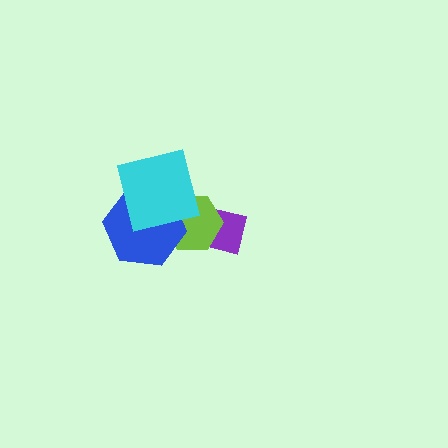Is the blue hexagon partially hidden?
Yes, it is partially covered by another shape.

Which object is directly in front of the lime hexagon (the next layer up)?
The blue hexagon is directly in front of the lime hexagon.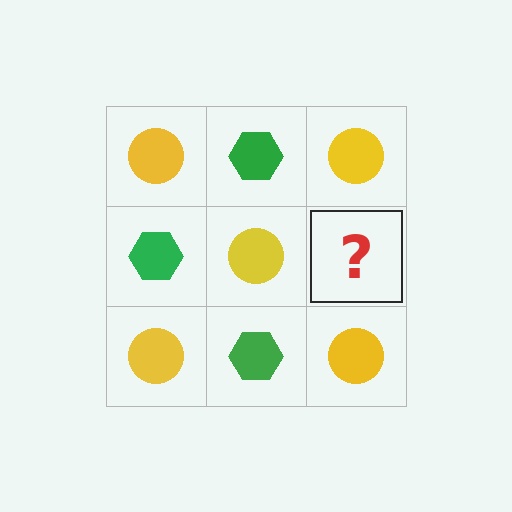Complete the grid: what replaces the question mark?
The question mark should be replaced with a green hexagon.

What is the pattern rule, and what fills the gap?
The rule is that it alternates yellow circle and green hexagon in a checkerboard pattern. The gap should be filled with a green hexagon.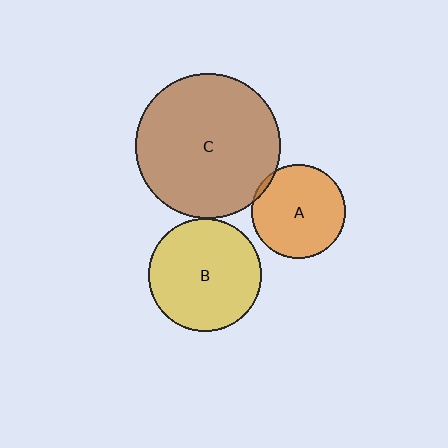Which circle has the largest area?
Circle C (brown).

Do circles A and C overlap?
Yes.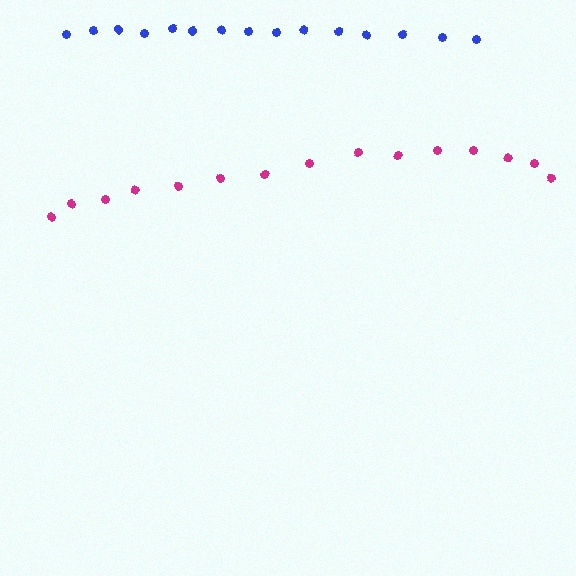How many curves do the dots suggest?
There are 2 distinct paths.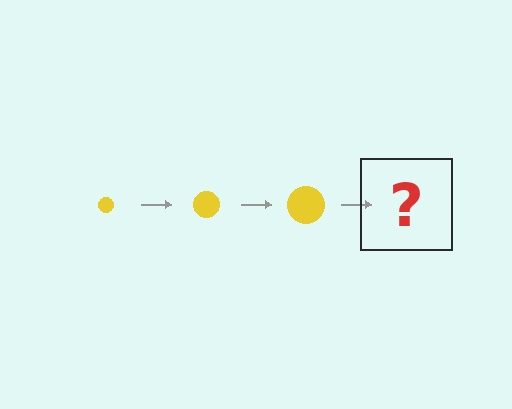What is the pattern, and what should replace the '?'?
The pattern is that the circle gets progressively larger each step. The '?' should be a yellow circle, larger than the previous one.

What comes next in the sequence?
The next element should be a yellow circle, larger than the previous one.